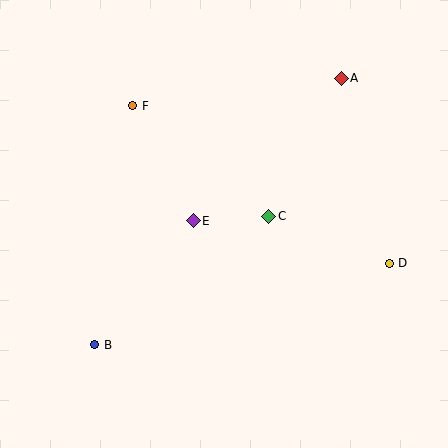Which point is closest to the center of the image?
Point E at (193, 221) is closest to the center.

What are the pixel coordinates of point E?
Point E is at (193, 221).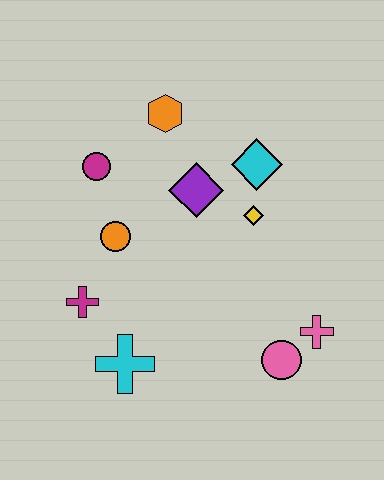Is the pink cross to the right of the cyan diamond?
Yes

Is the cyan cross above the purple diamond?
No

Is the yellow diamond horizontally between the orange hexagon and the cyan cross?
No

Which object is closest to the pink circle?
The pink cross is closest to the pink circle.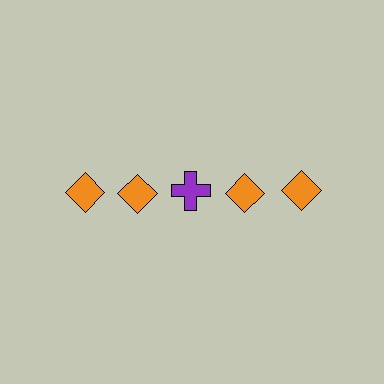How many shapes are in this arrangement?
There are 5 shapes arranged in a grid pattern.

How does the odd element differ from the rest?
It differs in both color (purple instead of orange) and shape (cross instead of diamond).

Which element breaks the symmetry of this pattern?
The purple cross in the top row, center column breaks the symmetry. All other shapes are orange diamonds.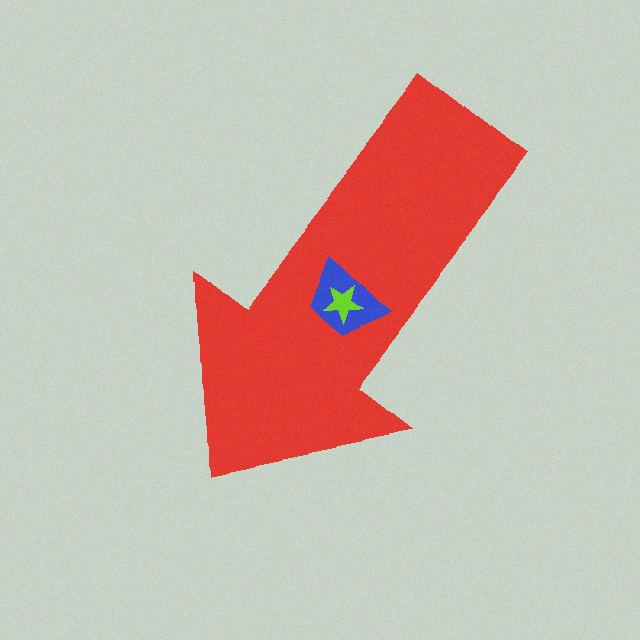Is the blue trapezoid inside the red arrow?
Yes.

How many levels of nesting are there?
3.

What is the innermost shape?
The lime star.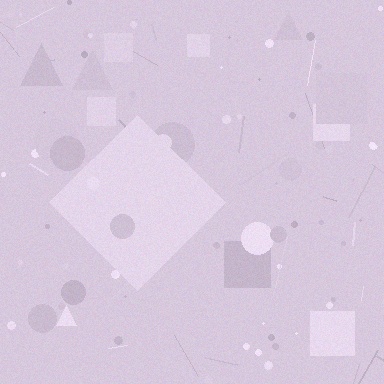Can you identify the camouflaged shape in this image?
The camouflaged shape is a diamond.